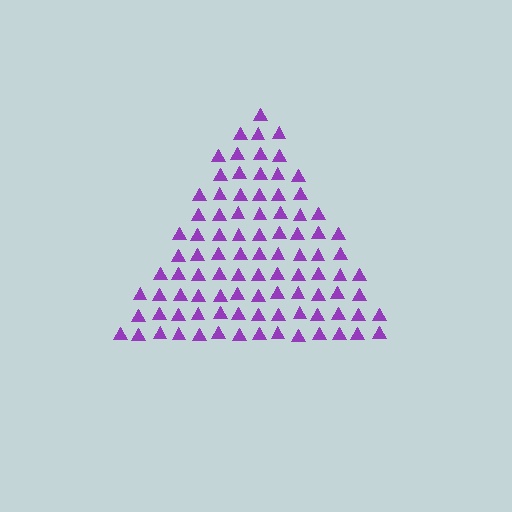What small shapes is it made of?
It is made of small triangles.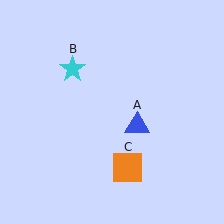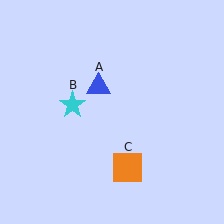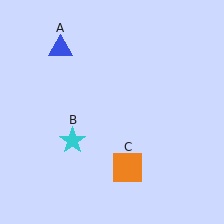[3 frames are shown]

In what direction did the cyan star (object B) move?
The cyan star (object B) moved down.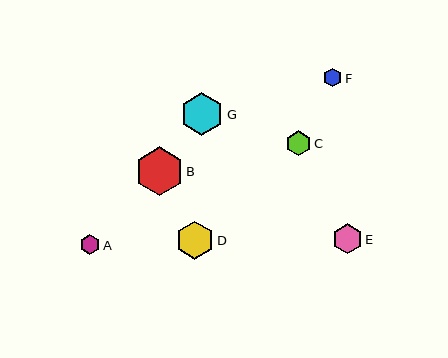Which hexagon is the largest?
Hexagon B is the largest with a size of approximately 49 pixels.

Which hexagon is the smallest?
Hexagon F is the smallest with a size of approximately 18 pixels.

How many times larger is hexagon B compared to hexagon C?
Hexagon B is approximately 2.0 times the size of hexagon C.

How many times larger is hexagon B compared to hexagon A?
Hexagon B is approximately 2.4 times the size of hexagon A.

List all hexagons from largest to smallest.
From largest to smallest: B, G, D, E, C, A, F.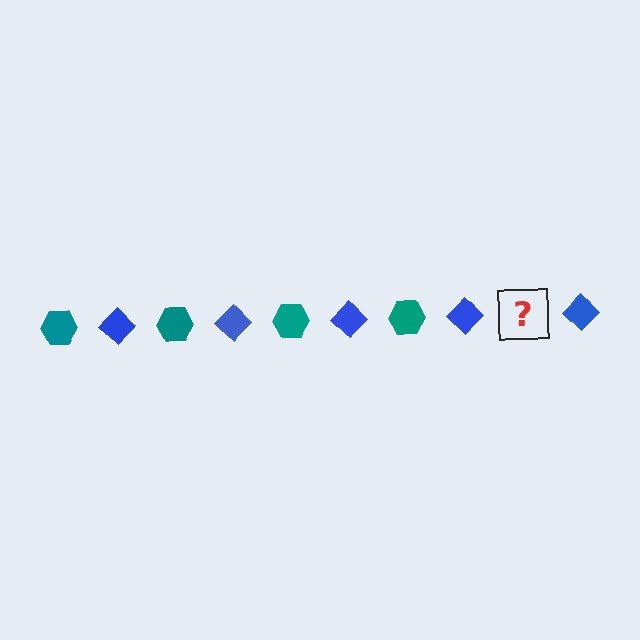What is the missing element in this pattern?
The missing element is a teal hexagon.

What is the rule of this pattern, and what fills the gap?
The rule is that the pattern alternates between teal hexagon and blue diamond. The gap should be filled with a teal hexagon.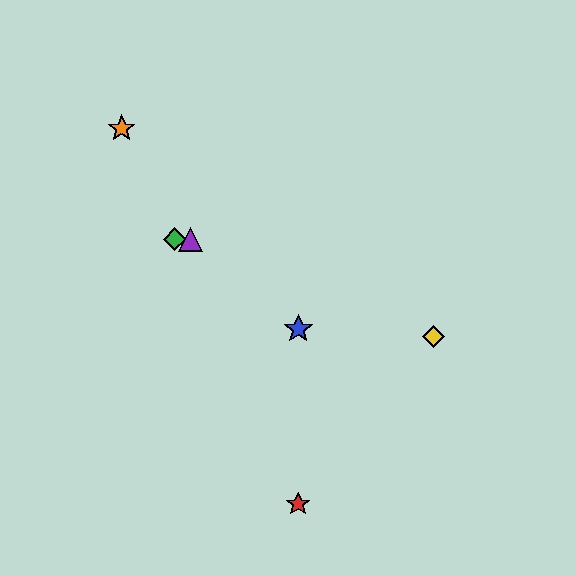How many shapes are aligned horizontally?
2 shapes (the green diamond, the purple triangle) are aligned horizontally.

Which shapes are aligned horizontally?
The green diamond, the purple triangle are aligned horizontally.